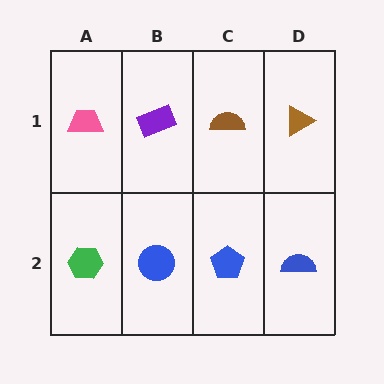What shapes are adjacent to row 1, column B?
A blue circle (row 2, column B), a pink trapezoid (row 1, column A), a brown semicircle (row 1, column C).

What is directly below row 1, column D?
A blue semicircle.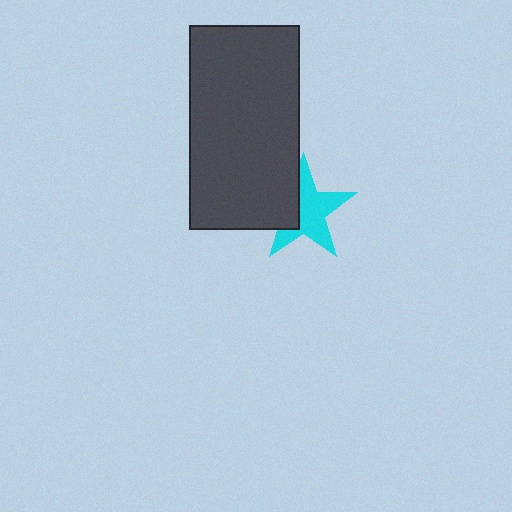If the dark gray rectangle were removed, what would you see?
You would see the complete cyan star.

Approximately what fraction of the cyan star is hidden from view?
Roughly 33% of the cyan star is hidden behind the dark gray rectangle.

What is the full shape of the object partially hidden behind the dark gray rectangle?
The partially hidden object is a cyan star.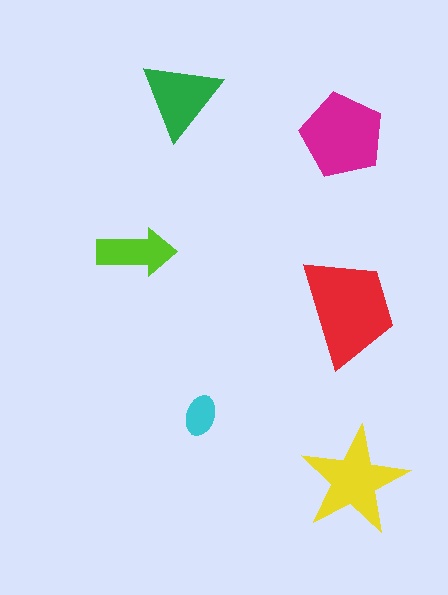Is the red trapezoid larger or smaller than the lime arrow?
Larger.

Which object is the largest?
The red trapezoid.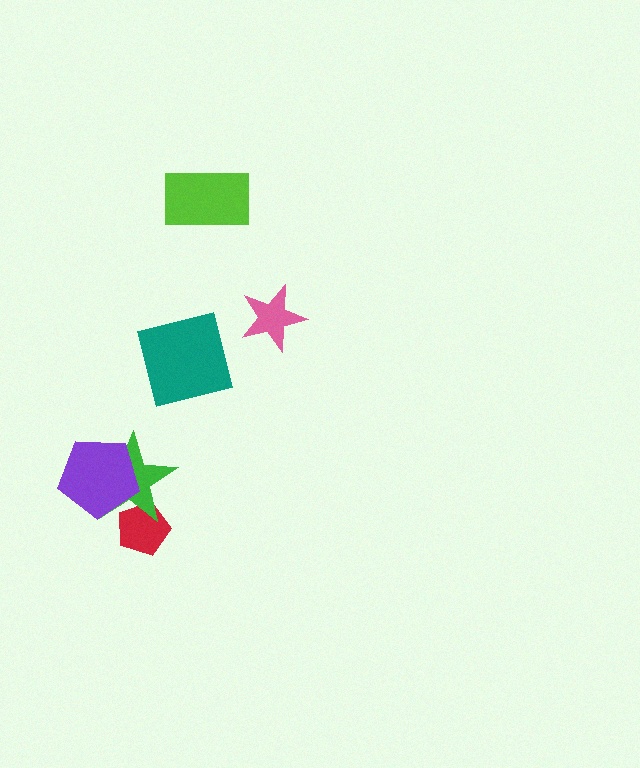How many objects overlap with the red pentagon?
1 object overlaps with the red pentagon.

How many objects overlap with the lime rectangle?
0 objects overlap with the lime rectangle.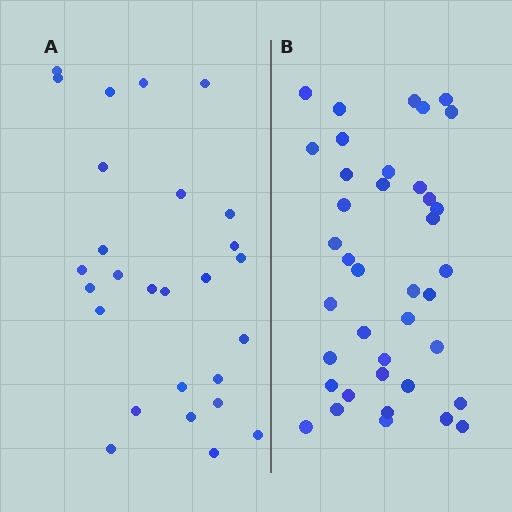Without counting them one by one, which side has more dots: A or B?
Region B (the right region) has more dots.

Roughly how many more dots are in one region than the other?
Region B has roughly 12 or so more dots than region A.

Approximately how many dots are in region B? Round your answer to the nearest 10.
About 40 dots. (The exact count is 39, which rounds to 40.)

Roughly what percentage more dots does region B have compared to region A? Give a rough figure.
About 45% more.